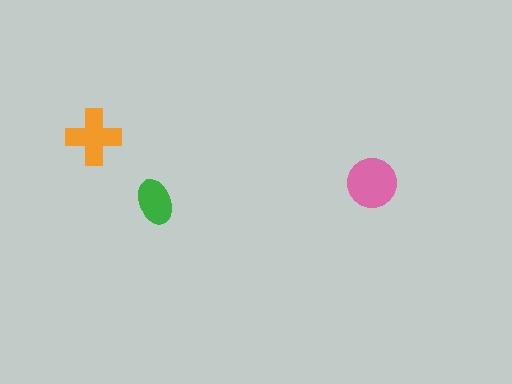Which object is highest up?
The orange cross is topmost.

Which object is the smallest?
The green ellipse.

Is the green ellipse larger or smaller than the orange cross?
Smaller.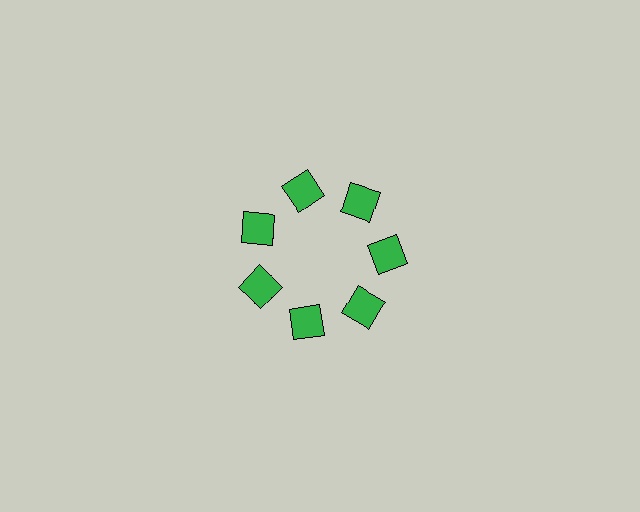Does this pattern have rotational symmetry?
Yes, this pattern has 7-fold rotational symmetry. It looks the same after rotating 51 degrees around the center.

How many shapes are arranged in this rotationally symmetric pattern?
There are 7 shapes, arranged in 7 groups of 1.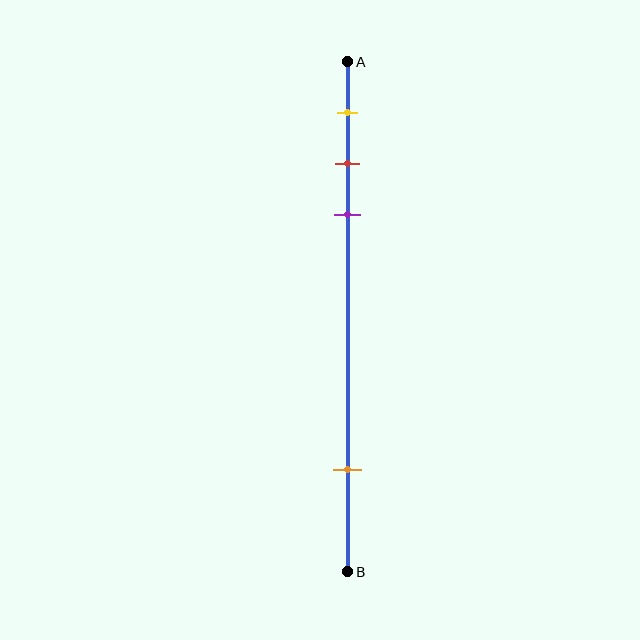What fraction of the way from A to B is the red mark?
The red mark is approximately 20% (0.2) of the way from A to B.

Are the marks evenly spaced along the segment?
No, the marks are not evenly spaced.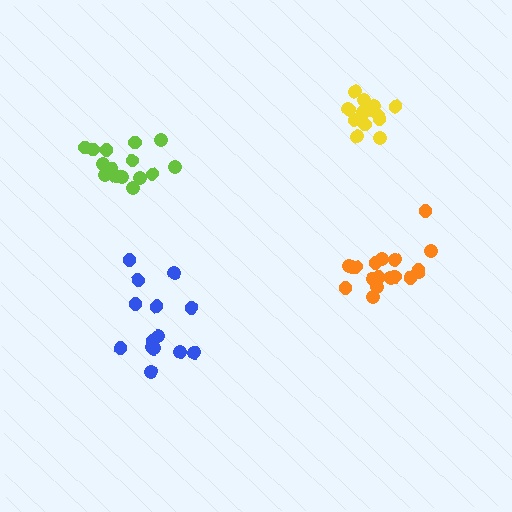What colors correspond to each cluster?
The clusters are colored: yellow, blue, orange, lime.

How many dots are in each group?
Group 1: 15 dots, Group 2: 14 dots, Group 3: 18 dots, Group 4: 15 dots (62 total).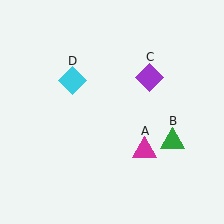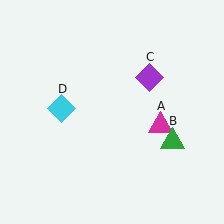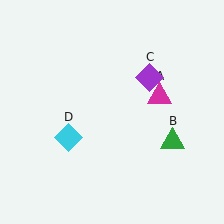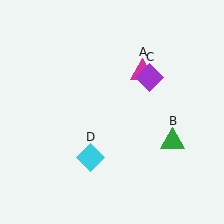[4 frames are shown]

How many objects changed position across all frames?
2 objects changed position: magenta triangle (object A), cyan diamond (object D).